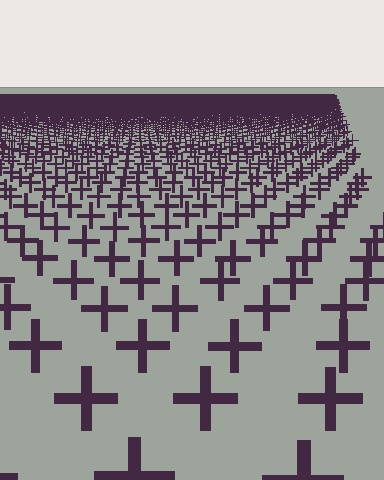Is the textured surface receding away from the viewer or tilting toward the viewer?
The surface is receding away from the viewer. Texture elements get smaller and denser toward the top.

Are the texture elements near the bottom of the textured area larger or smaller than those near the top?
Larger. Near the bottom, elements are closer to the viewer and appear at a bigger on-screen size.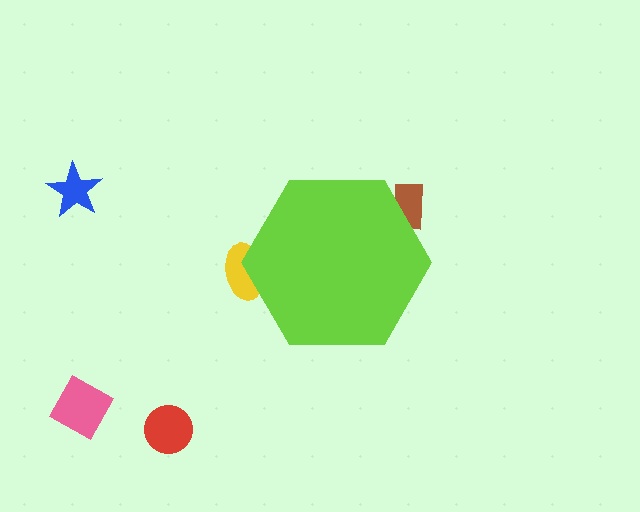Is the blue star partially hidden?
No, the blue star is fully visible.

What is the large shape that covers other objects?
A lime hexagon.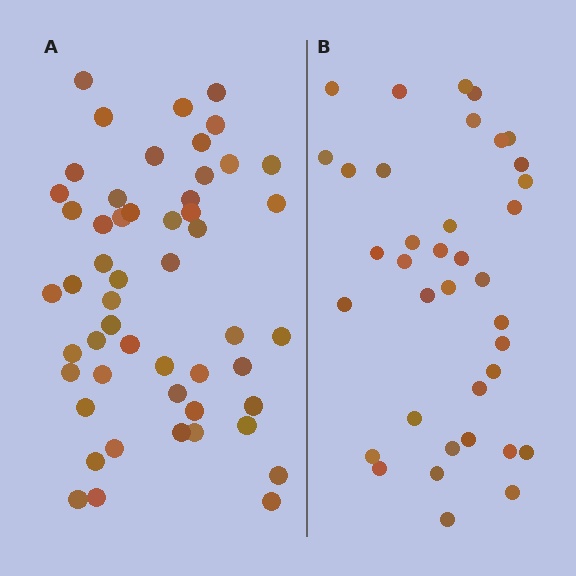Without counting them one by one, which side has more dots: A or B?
Region A (the left region) has more dots.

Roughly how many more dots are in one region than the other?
Region A has approximately 15 more dots than region B.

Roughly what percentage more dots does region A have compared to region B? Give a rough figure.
About 40% more.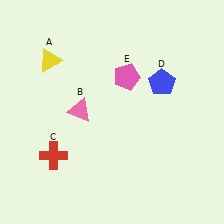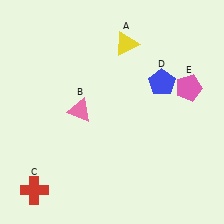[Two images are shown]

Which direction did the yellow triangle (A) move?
The yellow triangle (A) moved right.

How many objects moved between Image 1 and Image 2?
3 objects moved between the two images.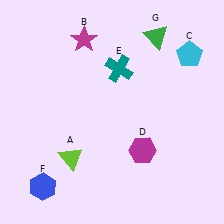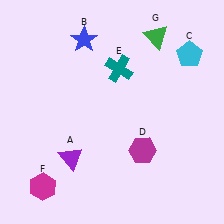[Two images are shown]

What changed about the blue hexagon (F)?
In Image 1, F is blue. In Image 2, it changed to magenta.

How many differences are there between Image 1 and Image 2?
There are 3 differences between the two images.